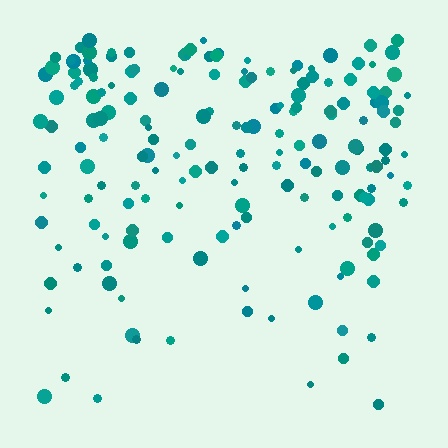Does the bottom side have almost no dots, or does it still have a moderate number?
Still a moderate number, just noticeably fewer than the top.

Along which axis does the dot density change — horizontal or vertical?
Vertical.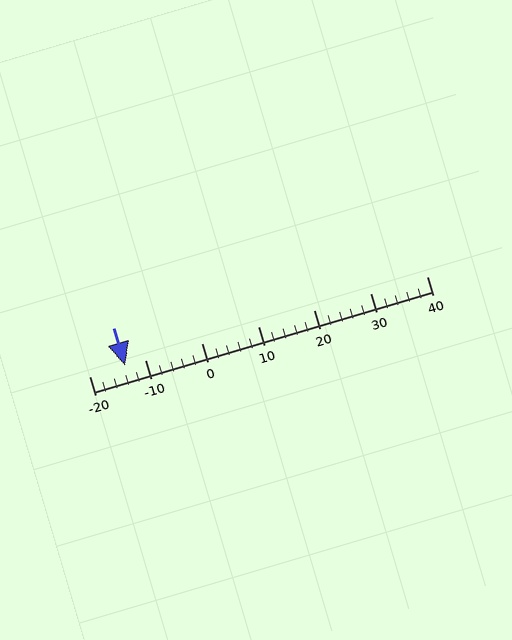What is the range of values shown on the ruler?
The ruler shows values from -20 to 40.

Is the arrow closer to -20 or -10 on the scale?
The arrow is closer to -10.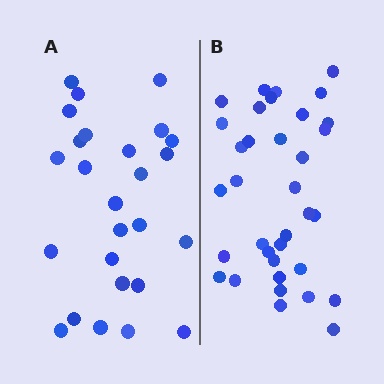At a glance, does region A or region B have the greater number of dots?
Region B (the right region) has more dots.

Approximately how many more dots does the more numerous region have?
Region B has roughly 8 or so more dots than region A.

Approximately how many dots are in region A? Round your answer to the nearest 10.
About 30 dots. (The exact count is 26, which rounds to 30.)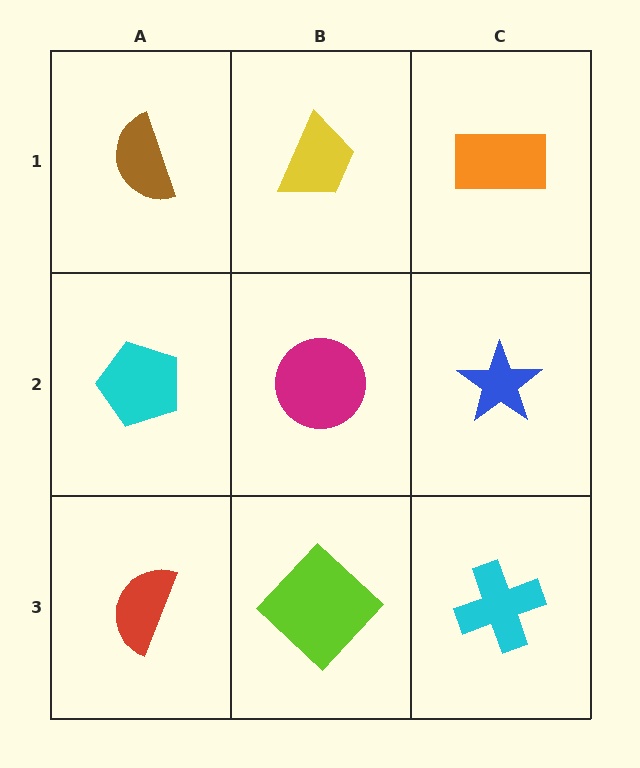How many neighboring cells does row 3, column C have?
2.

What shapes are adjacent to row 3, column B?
A magenta circle (row 2, column B), a red semicircle (row 3, column A), a cyan cross (row 3, column C).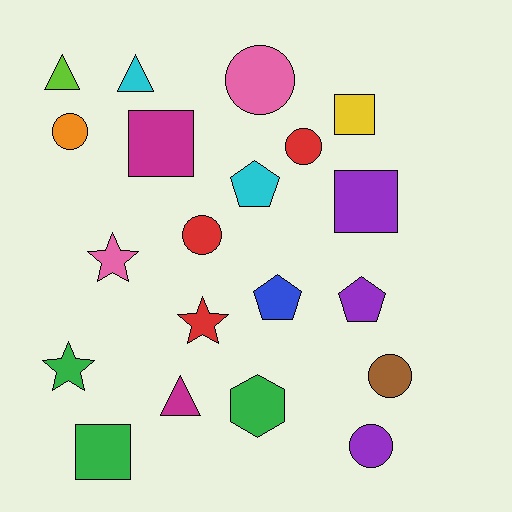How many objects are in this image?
There are 20 objects.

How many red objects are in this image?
There are 3 red objects.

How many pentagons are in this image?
There are 3 pentagons.